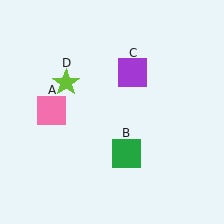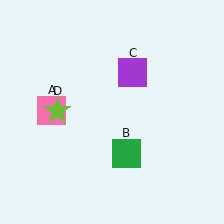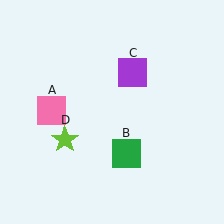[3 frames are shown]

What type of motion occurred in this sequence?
The lime star (object D) rotated counterclockwise around the center of the scene.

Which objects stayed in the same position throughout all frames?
Pink square (object A) and green square (object B) and purple square (object C) remained stationary.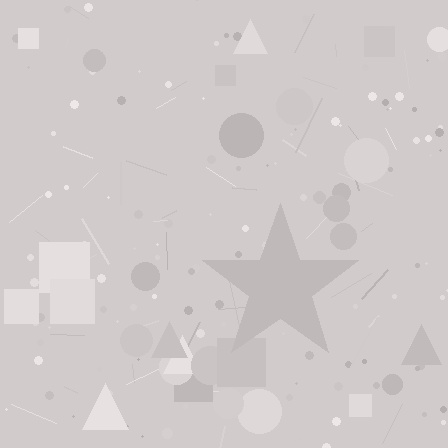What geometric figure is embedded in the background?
A star is embedded in the background.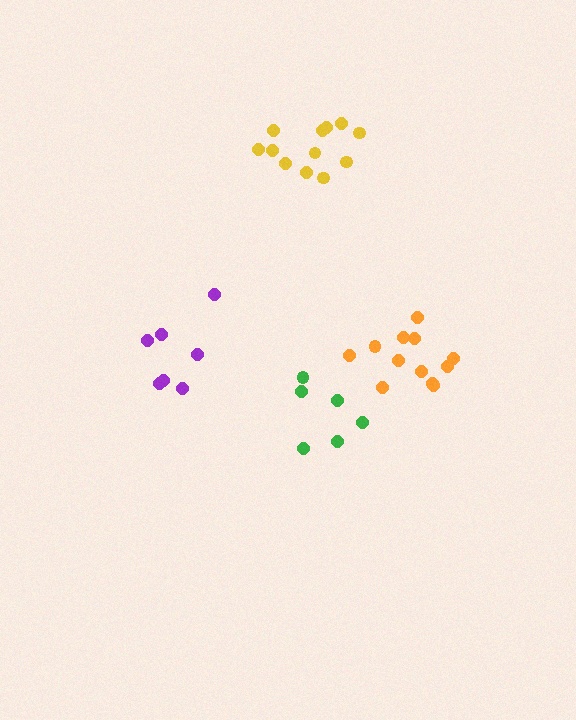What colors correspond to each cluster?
The clusters are colored: orange, purple, yellow, green.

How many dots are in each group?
Group 1: 12 dots, Group 2: 7 dots, Group 3: 12 dots, Group 4: 6 dots (37 total).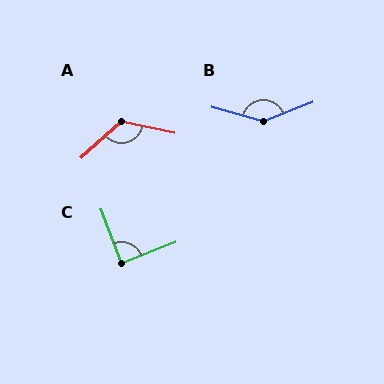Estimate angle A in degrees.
Approximately 125 degrees.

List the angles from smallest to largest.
C (90°), A (125°), B (142°).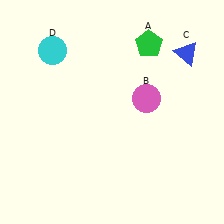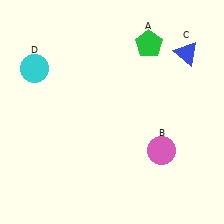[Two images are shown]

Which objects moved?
The objects that moved are: the pink circle (B), the cyan circle (D).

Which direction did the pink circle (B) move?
The pink circle (B) moved down.